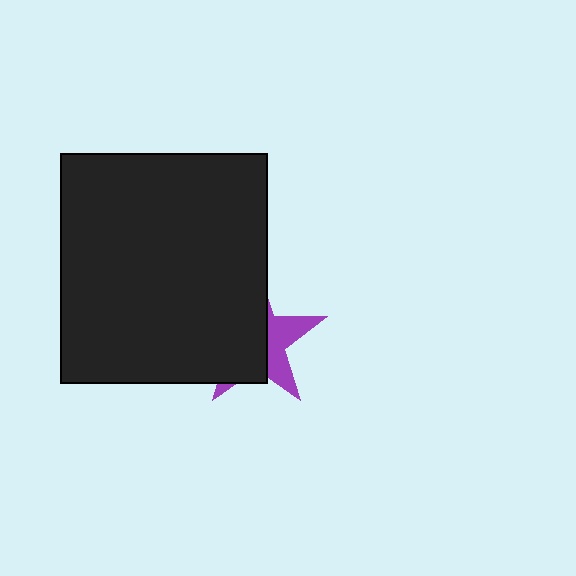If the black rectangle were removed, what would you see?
You would see the complete purple star.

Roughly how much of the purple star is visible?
A small part of it is visible (roughly 37%).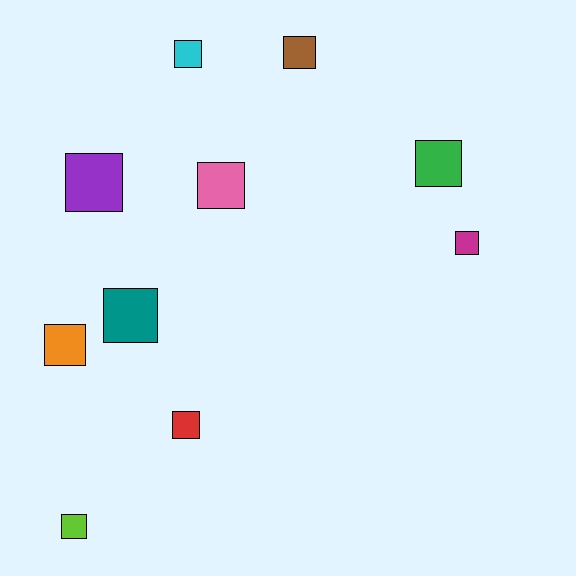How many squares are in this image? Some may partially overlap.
There are 10 squares.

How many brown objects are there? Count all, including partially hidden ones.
There is 1 brown object.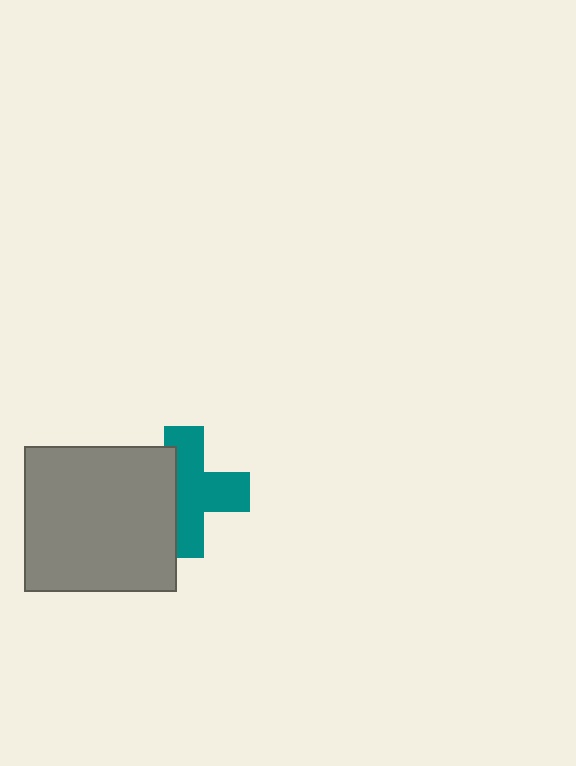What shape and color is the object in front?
The object in front is a gray rectangle.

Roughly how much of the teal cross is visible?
About half of it is visible (roughly 62%).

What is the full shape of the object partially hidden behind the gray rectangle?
The partially hidden object is a teal cross.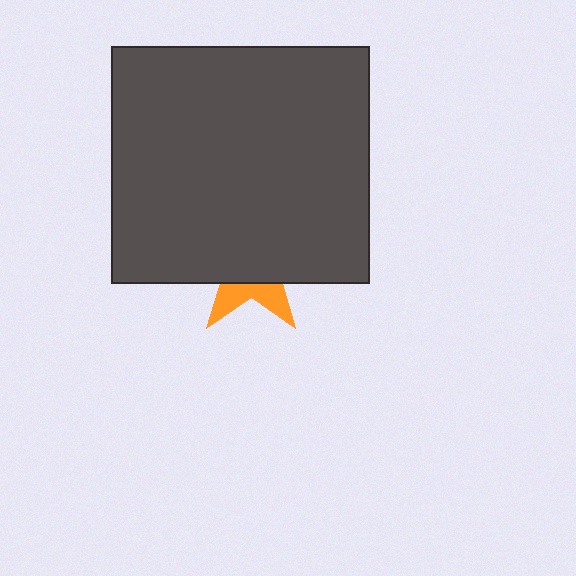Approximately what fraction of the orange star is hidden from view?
Roughly 69% of the orange star is hidden behind the dark gray rectangle.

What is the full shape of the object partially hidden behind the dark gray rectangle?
The partially hidden object is an orange star.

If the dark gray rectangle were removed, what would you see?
You would see the complete orange star.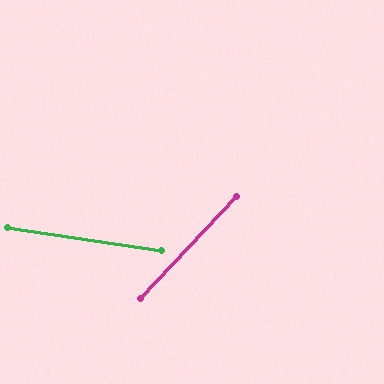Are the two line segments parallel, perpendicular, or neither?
Neither parallel nor perpendicular — they differ by about 56°.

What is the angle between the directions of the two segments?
Approximately 56 degrees.